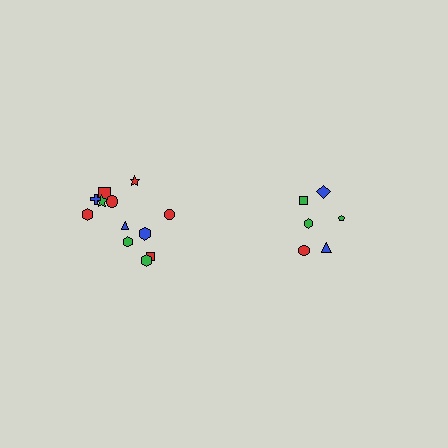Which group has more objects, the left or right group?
The left group.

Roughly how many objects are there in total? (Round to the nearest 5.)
Roughly 20 objects in total.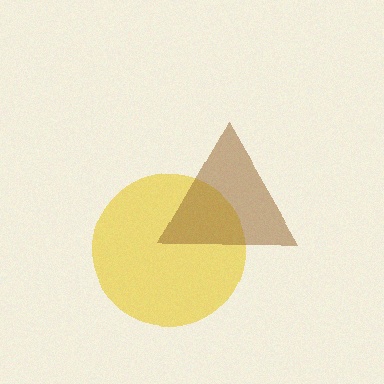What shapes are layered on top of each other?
The layered shapes are: a yellow circle, a brown triangle.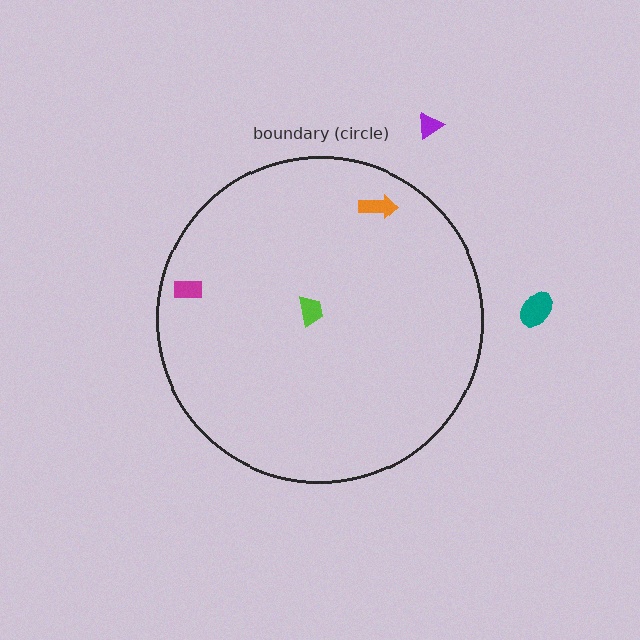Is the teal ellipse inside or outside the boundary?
Outside.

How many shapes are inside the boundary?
3 inside, 2 outside.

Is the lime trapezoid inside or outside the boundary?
Inside.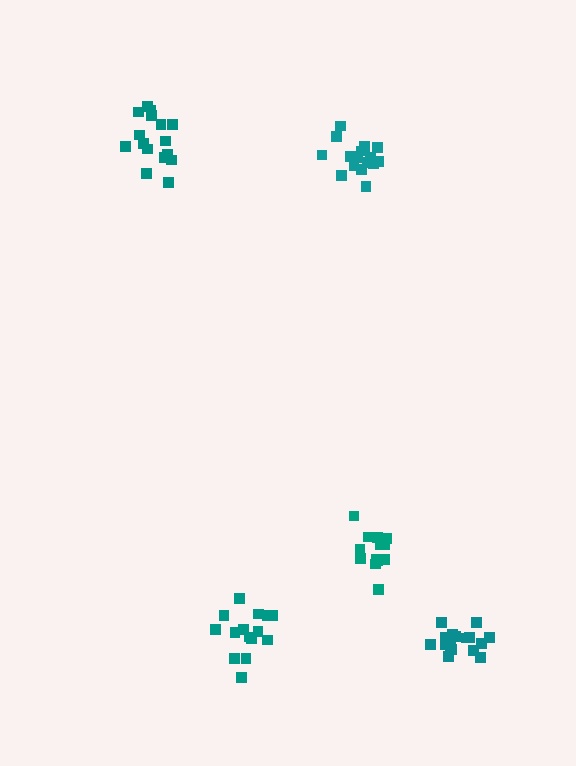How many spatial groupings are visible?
There are 5 spatial groupings.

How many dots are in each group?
Group 1: 13 dots, Group 2: 16 dots, Group 3: 16 dots, Group 4: 15 dots, Group 5: 16 dots (76 total).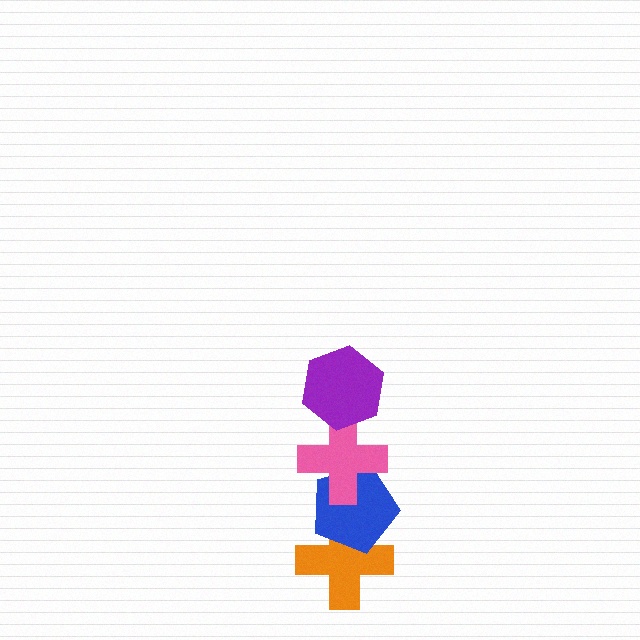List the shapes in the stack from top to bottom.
From top to bottom: the purple hexagon, the pink cross, the blue pentagon, the orange cross.